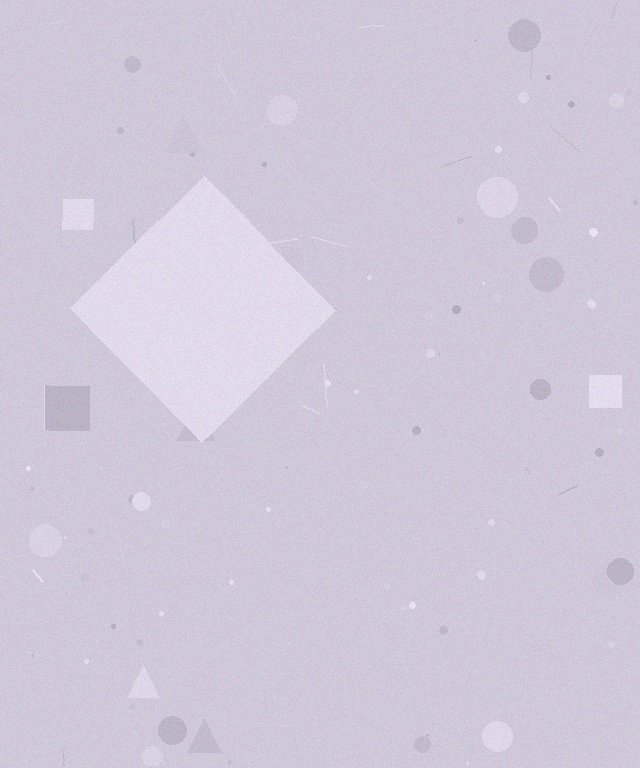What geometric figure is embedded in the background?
A diamond is embedded in the background.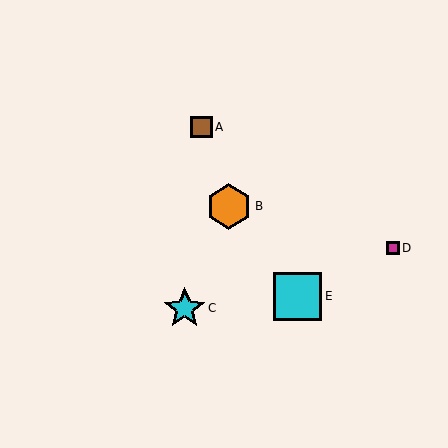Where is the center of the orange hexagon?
The center of the orange hexagon is at (229, 206).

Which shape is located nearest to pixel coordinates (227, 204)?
The orange hexagon (labeled B) at (229, 206) is nearest to that location.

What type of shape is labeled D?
Shape D is a magenta square.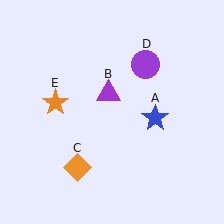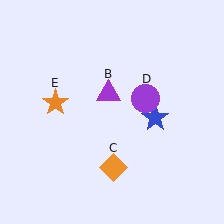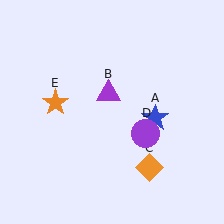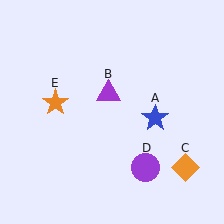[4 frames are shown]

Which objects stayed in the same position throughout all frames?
Blue star (object A) and purple triangle (object B) and orange star (object E) remained stationary.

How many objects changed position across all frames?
2 objects changed position: orange diamond (object C), purple circle (object D).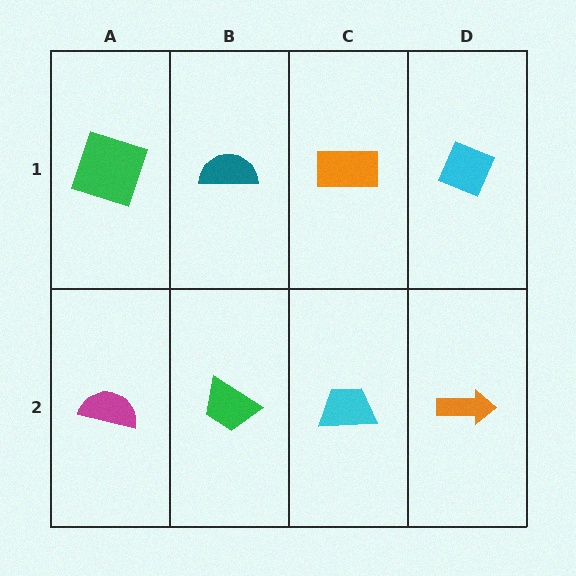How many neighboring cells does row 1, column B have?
3.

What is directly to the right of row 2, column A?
A green trapezoid.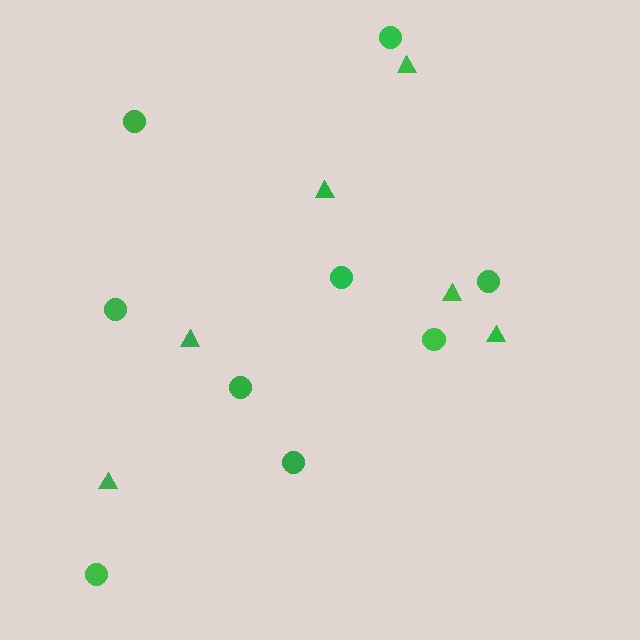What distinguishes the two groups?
There are 2 groups: one group of circles (9) and one group of triangles (6).